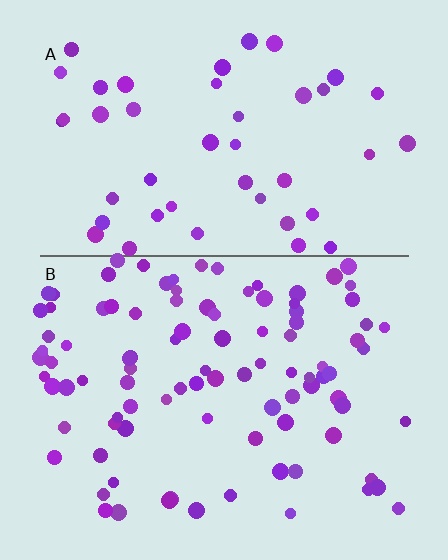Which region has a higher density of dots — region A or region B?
B (the bottom).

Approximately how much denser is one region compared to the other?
Approximately 2.2× — region B over region A.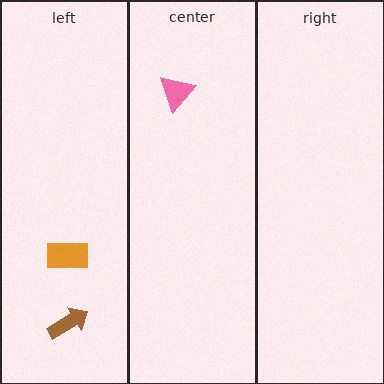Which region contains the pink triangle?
The center region.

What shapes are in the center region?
The pink triangle.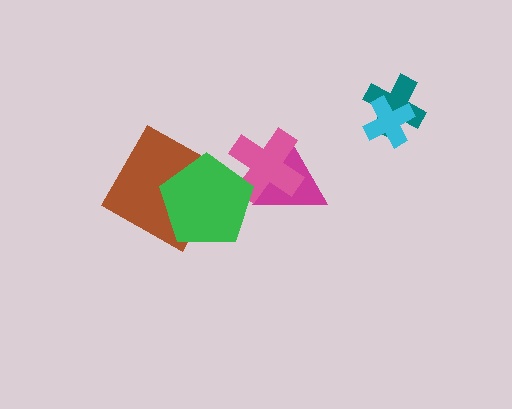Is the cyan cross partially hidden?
No, no other shape covers it.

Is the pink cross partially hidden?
Yes, it is partially covered by another shape.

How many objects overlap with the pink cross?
2 objects overlap with the pink cross.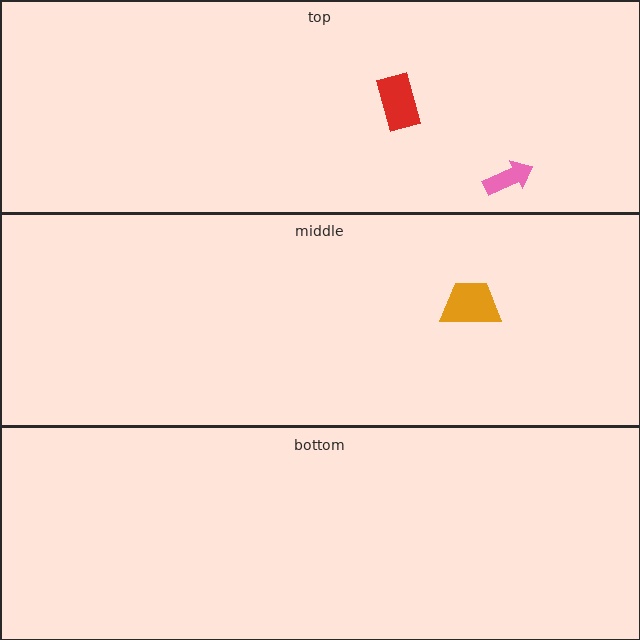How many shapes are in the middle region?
1.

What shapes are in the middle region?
The orange trapezoid.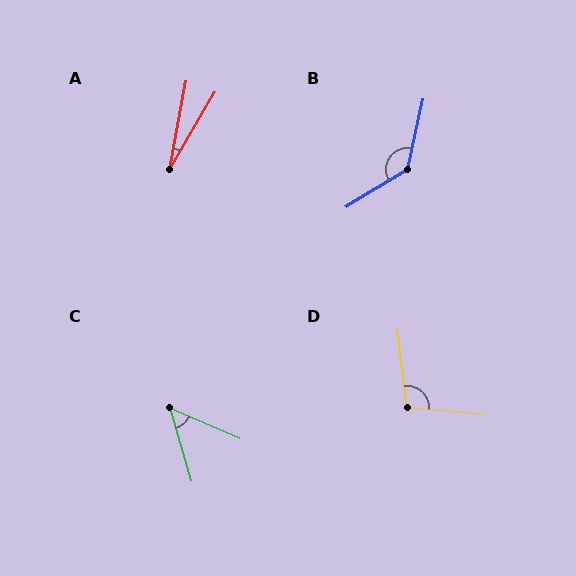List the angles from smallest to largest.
A (20°), C (50°), D (102°), B (134°).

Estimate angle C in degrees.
Approximately 50 degrees.